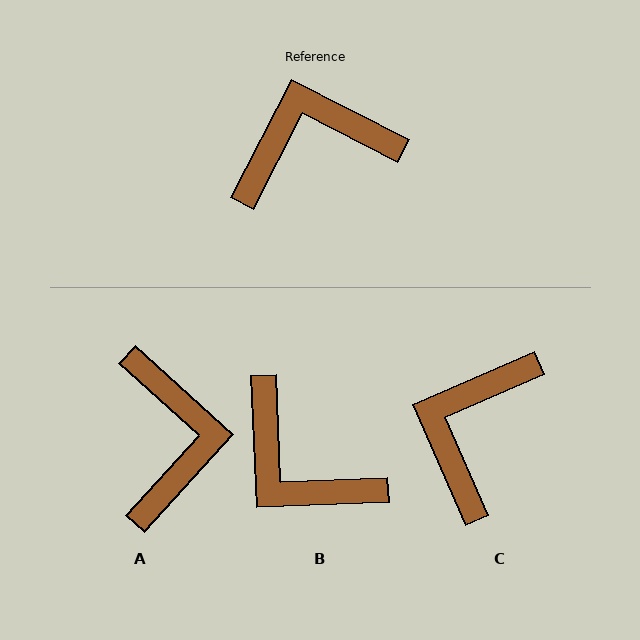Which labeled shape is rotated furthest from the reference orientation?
B, about 119 degrees away.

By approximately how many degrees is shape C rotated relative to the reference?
Approximately 50 degrees counter-clockwise.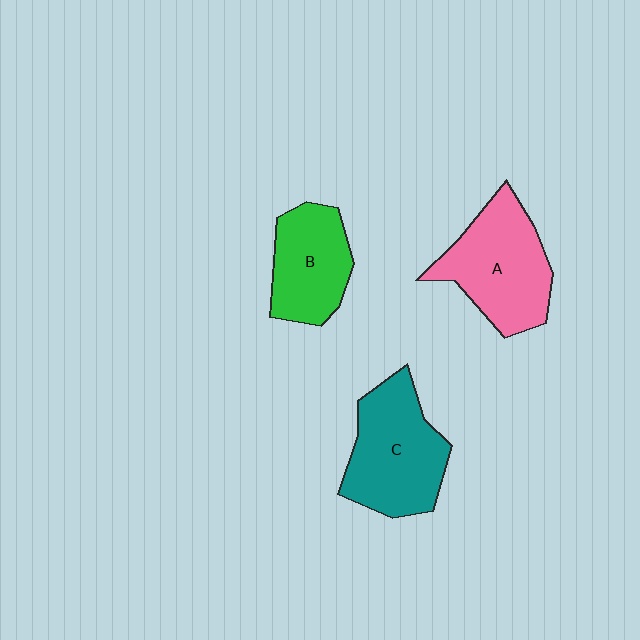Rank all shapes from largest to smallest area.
From largest to smallest: C (teal), A (pink), B (green).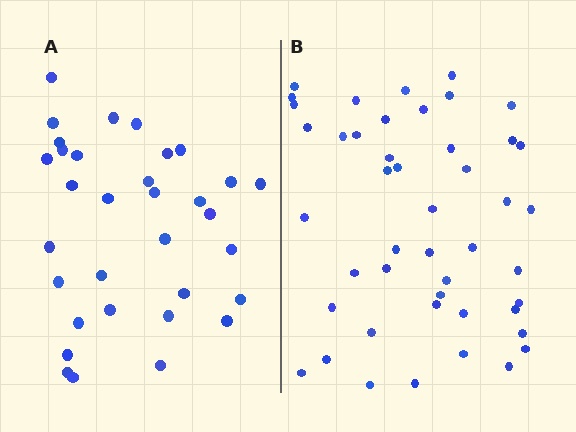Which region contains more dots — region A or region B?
Region B (the right region) has more dots.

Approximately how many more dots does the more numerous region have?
Region B has approximately 15 more dots than region A.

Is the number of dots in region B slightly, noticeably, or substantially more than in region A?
Region B has noticeably more, but not dramatically so. The ratio is roughly 1.4 to 1.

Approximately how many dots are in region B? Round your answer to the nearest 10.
About 50 dots. (The exact count is 46, which rounds to 50.)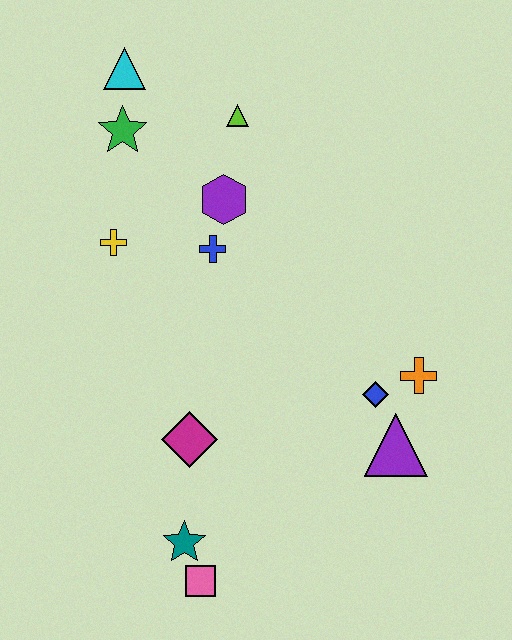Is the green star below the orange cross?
No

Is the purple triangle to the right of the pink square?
Yes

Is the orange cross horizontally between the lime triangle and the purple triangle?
No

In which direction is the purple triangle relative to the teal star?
The purple triangle is to the right of the teal star.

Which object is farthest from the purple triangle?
The cyan triangle is farthest from the purple triangle.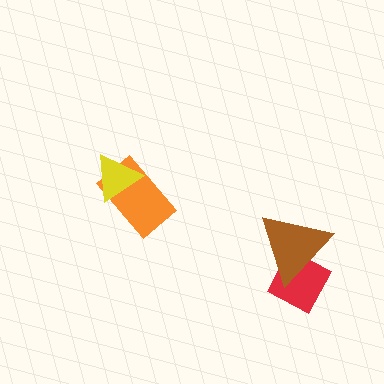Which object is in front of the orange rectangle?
The yellow triangle is in front of the orange rectangle.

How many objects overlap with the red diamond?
1 object overlaps with the red diamond.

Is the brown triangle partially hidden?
No, no other shape covers it.